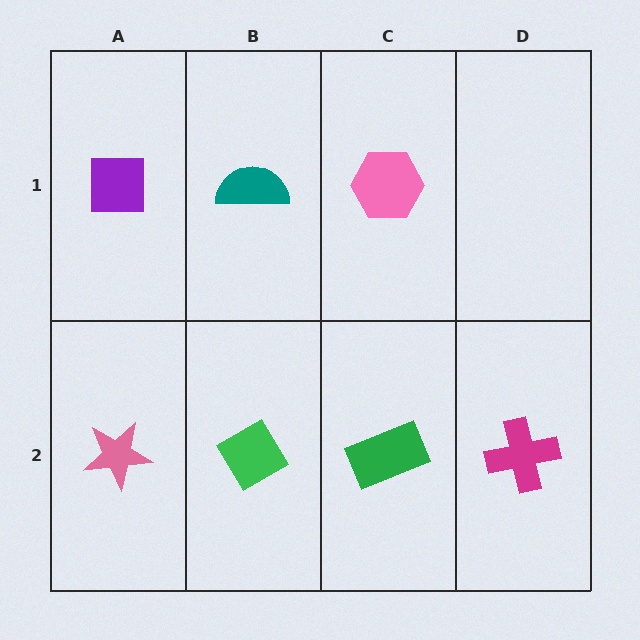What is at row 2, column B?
A green diamond.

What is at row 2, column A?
A pink star.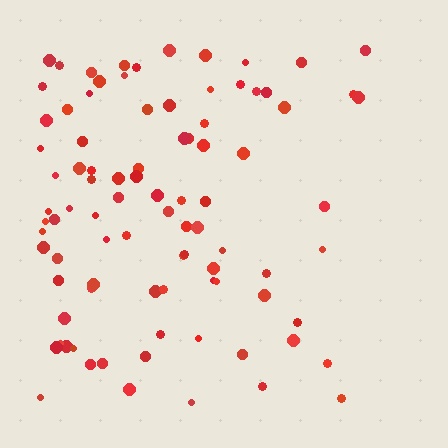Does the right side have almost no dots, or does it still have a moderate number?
Still a moderate number, just noticeably fewer than the left.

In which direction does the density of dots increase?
From right to left, with the left side densest.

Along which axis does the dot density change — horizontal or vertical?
Horizontal.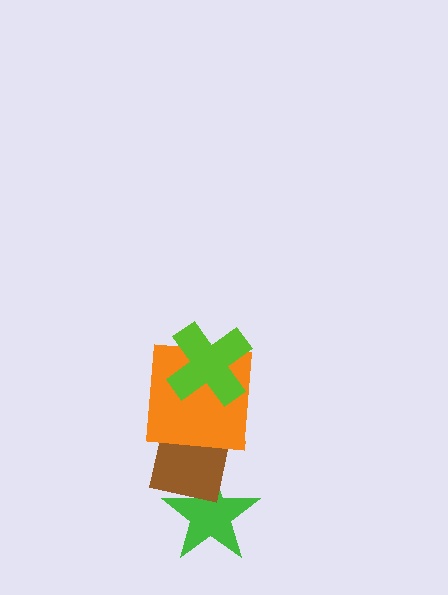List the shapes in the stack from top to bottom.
From top to bottom: the lime cross, the orange square, the brown square, the green star.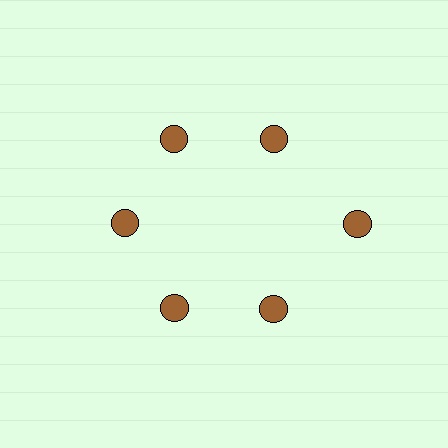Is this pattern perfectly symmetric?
No. The 6 brown circles are arranged in a ring, but one element near the 3 o'clock position is pushed outward from the center, breaking the 6-fold rotational symmetry.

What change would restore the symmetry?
The symmetry would be restored by moving it inward, back onto the ring so that all 6 circles sit at equal angles and equal distance from the center.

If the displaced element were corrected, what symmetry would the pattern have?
It would have 6-fold rotational symmetry — the pattern would map onto itself every 60 degrees.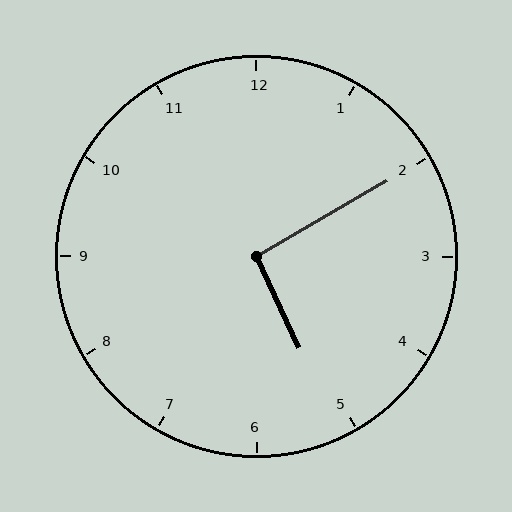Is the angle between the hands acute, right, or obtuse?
It is right.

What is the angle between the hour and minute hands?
Approximately 95 degrees.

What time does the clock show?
5:10.